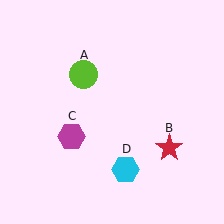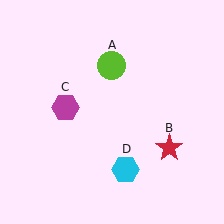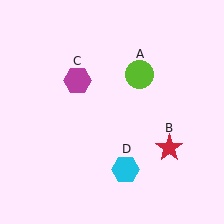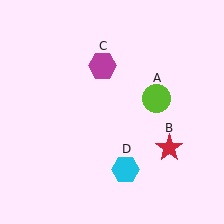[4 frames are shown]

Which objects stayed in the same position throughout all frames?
Red star (object B) and cyan hexagon (object D) remained stationary.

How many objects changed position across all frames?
2 objects changed position: lime circle (object A), magenta hexagon (object C).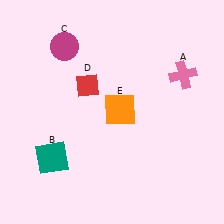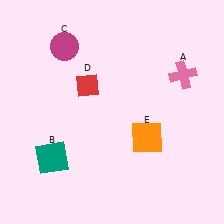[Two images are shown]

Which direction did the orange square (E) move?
The orange square (E) moved down.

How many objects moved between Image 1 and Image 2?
1 object moved between the two images.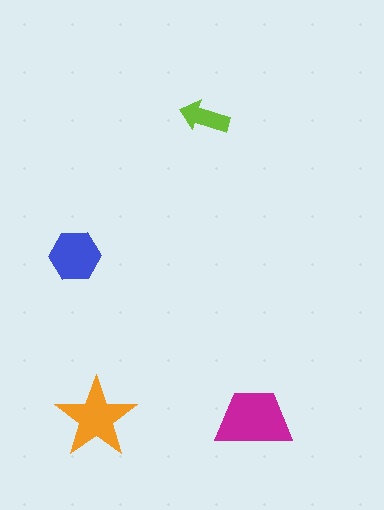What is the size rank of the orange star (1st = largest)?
2nd.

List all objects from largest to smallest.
The magenta trapezoid, the orange star, the blue hexagon, the lime arrow.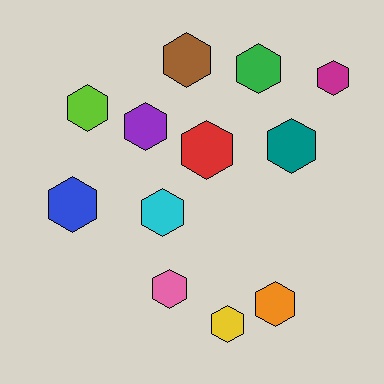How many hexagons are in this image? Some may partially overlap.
There are 12 hexagons.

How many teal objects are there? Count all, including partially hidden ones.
There is 1 teal object.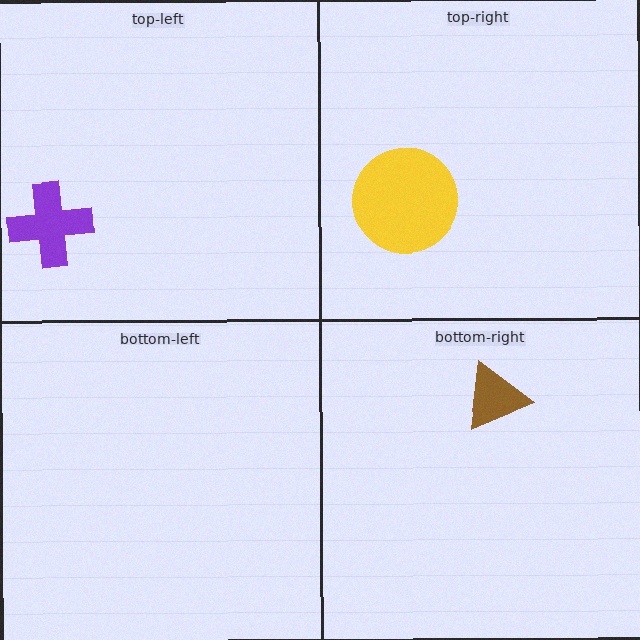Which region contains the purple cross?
The top-left region.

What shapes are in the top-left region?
The purple cross.